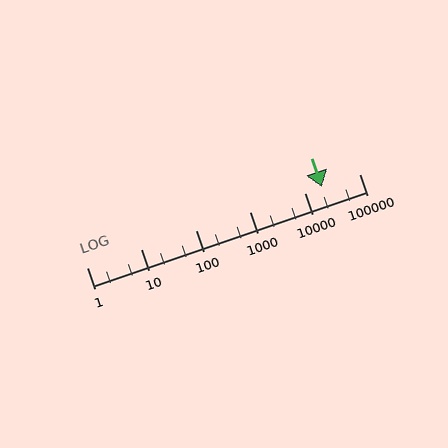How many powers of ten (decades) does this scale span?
The scale spans 5 decades, from 1 to 100000.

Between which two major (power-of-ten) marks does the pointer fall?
The pointer is between 10000 and 100000.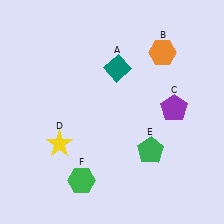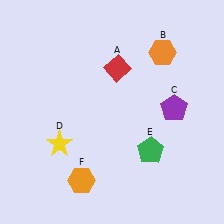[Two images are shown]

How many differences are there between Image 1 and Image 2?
There are 2 differences between the two images.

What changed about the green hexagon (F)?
In Image 1, F is green. In Image 2, it changed to orange.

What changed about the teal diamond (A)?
In Image 1, A is teal. In Image 2, it changed to red.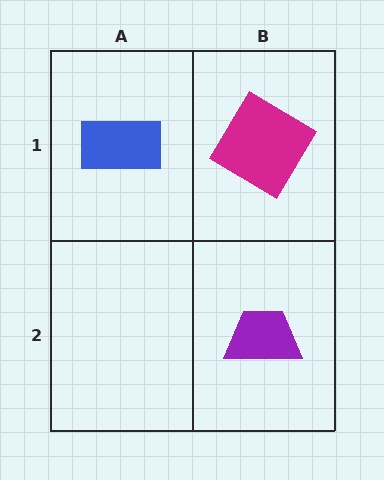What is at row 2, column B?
A purple trapezoid.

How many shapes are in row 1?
2 shapes.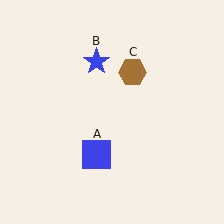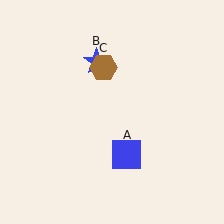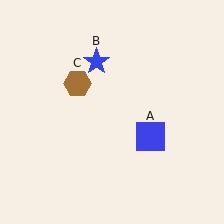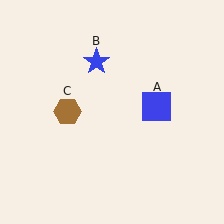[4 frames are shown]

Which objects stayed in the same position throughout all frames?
Blue star (object B) remained stationary.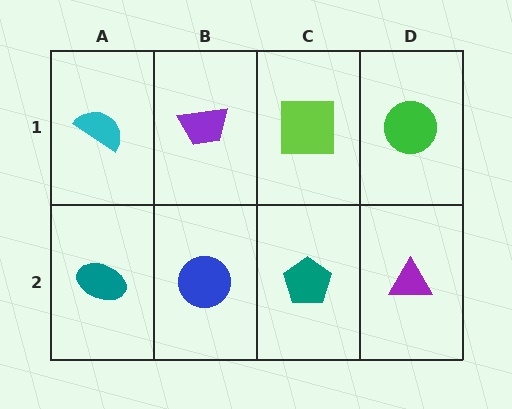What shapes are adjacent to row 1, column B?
A blue circle (row 2, column B), a cyan semicircle (row 1, column A), a lime square (row 1, column C).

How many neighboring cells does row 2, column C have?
3.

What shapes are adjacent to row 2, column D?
A green circle (row 1, column D), a teal pentagon (row 2, column C).